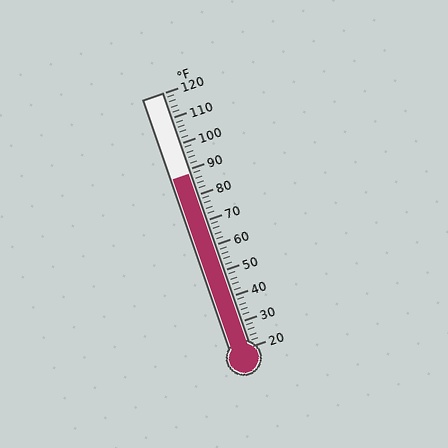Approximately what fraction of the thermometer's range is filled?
The thermometer is filled to approximately 70% of its range.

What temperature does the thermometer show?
The thermometer shows approximately 88°F.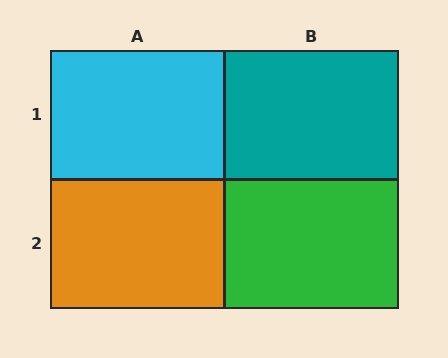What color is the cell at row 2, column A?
Orange.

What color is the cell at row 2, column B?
Green.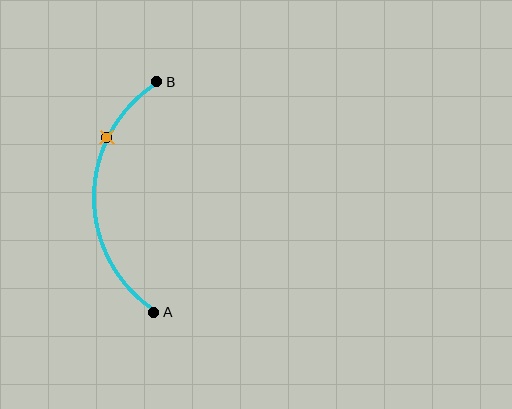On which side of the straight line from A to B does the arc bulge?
The arc bulges to the left of the straight line connecting A and B.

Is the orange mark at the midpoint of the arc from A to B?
No. The orange mark lies on the arc but is closer to endpoint B. The arc midpoint would be at the point on the curve equidistant along the arc from both A and B.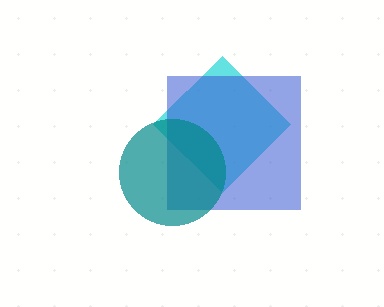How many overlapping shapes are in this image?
There are 3 overlapping shapes in the image.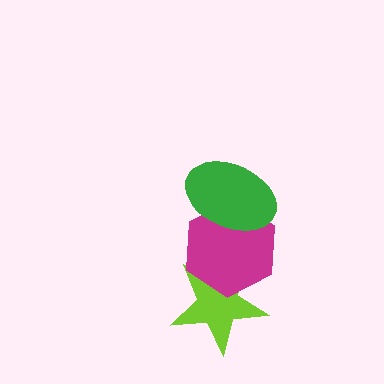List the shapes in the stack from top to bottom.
From top to bottom: the green ellipse, the magenta hexagon, the lime star.